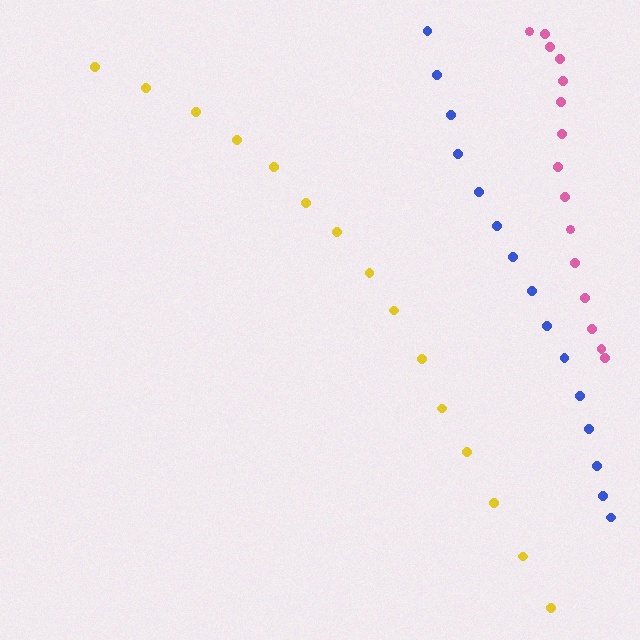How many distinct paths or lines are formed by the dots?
There are 3 distinct paths.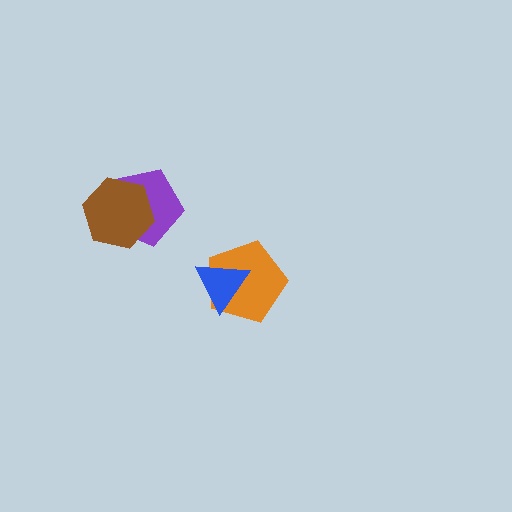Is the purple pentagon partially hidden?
Yes, it is partially covered by another shape.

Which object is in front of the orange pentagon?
The blue triangle is in front of the orange pentagon.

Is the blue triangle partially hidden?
No, no other shape covers it.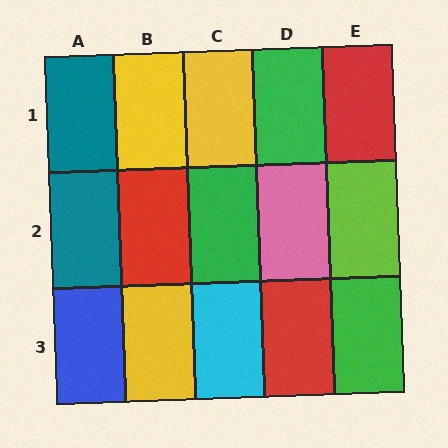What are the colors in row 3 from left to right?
Blue, yellow, cyan, red, green.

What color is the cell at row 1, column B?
Yellow.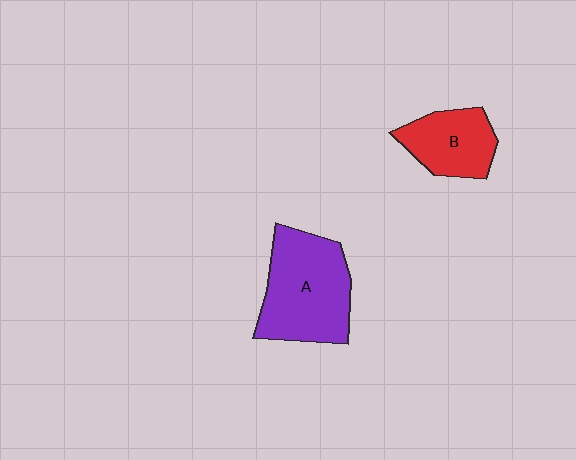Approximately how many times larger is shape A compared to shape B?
Approximately 1.6 times.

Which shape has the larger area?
Shape A (purple).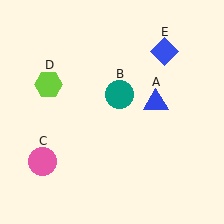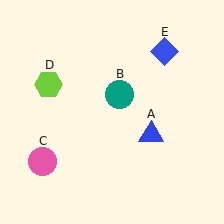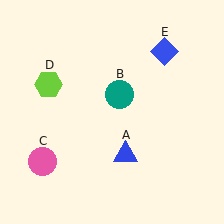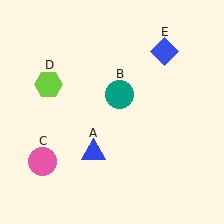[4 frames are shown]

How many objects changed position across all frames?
1 object changed position: blue triangle (object A).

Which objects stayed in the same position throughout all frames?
Teal circle (object B) and pink circle (object C) and lime hexagon (object D) and blue diamond (object E) remained stationary.